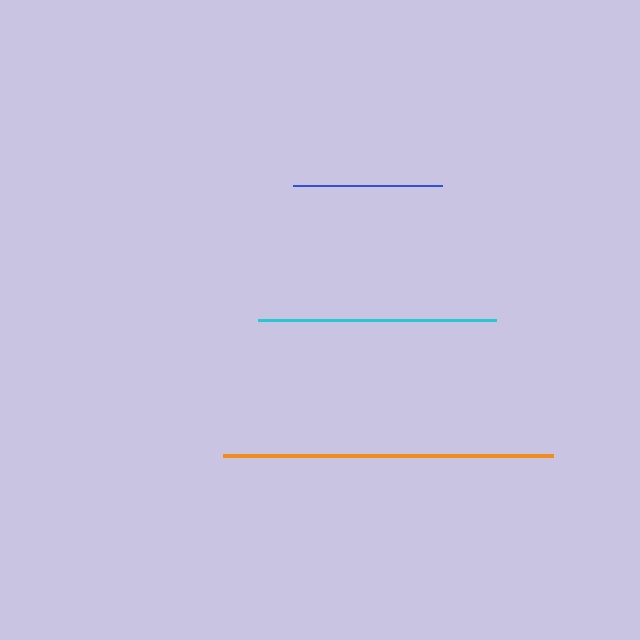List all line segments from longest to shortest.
From longest to shortest: orange, cyan, blue.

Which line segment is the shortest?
The blue line is the shortest at approximately 149 pixels.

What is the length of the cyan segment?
The cyan segment is approximately 238 pixels long.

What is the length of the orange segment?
The orange segment is approximately 330 pixels long.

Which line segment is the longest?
The orange line is the longest at approximately 330 pixels.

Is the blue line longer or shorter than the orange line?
The orange line is longer than the blue line.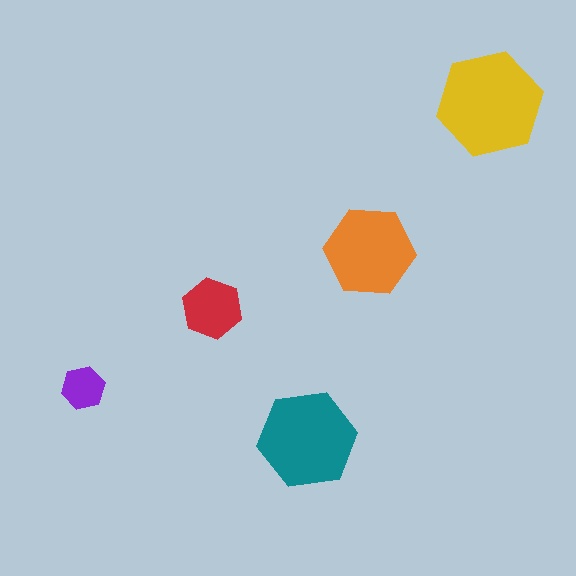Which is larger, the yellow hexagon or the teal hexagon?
The yellow one.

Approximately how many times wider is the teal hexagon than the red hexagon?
About 1.5 times wider.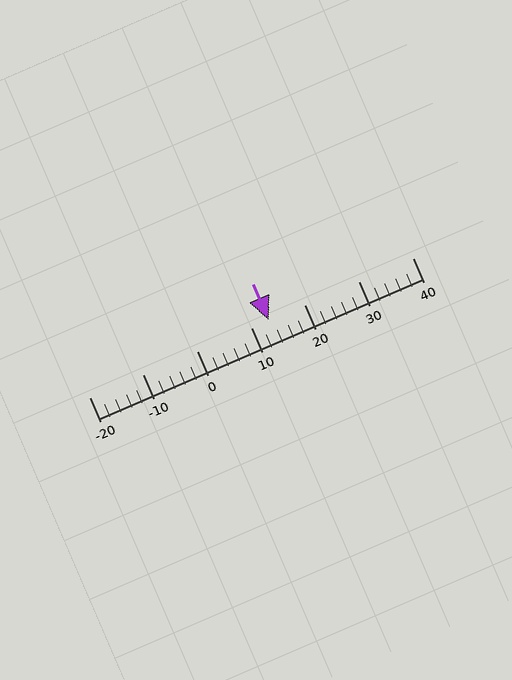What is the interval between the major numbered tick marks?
The major tick marks are spaced 10 units apart.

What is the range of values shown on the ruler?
The ruler shows values from -20 to 40.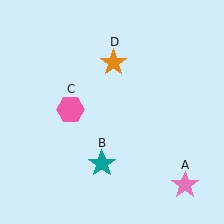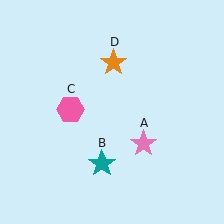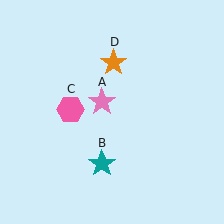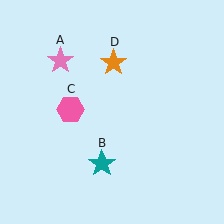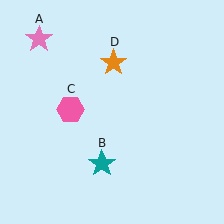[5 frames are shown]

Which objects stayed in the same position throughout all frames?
Teal star (object B) and pink hexagon (object C) and orange star (object D) remained stationary.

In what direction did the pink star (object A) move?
The pink star (object A) moved up and to the left.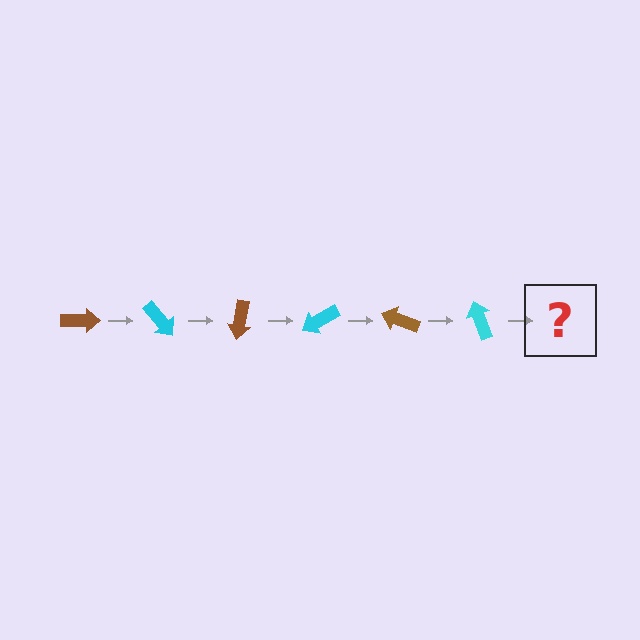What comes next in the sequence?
The next element should be a brown arrow, rotated 300 degrees from the start.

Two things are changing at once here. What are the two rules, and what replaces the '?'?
The two rules are that it rotates 50 degrees each step and the color cycles through brown and cyan. The '?' should be a brown arrow, rotated 300 degrees from the start.